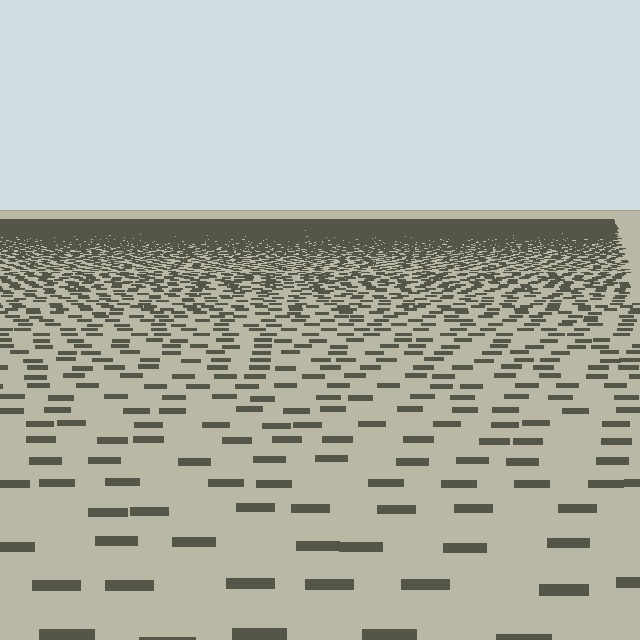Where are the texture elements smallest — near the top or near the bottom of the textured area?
Near the top.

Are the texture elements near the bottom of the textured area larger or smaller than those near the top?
Larger. Near the bottom, elements are closer to the viewer and appear at a bigger on-screen size.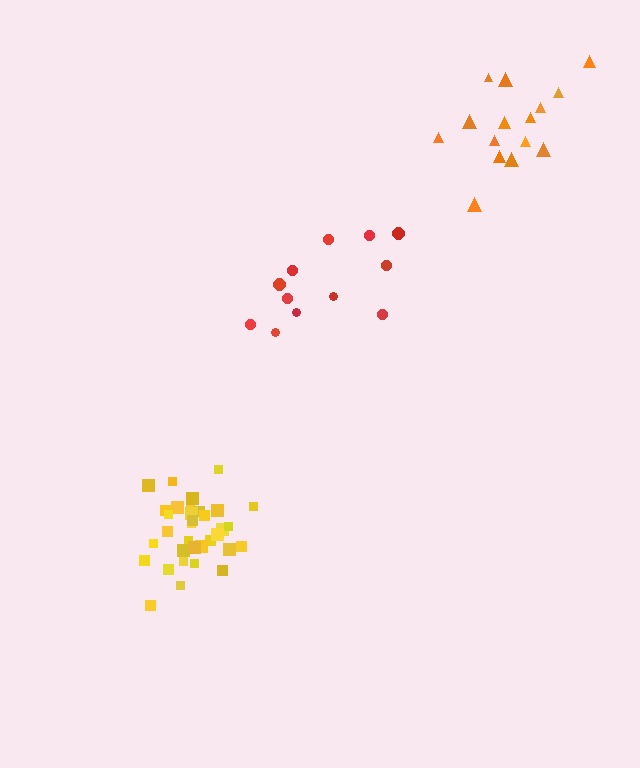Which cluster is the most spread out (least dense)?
Red.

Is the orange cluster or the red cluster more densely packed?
Orange.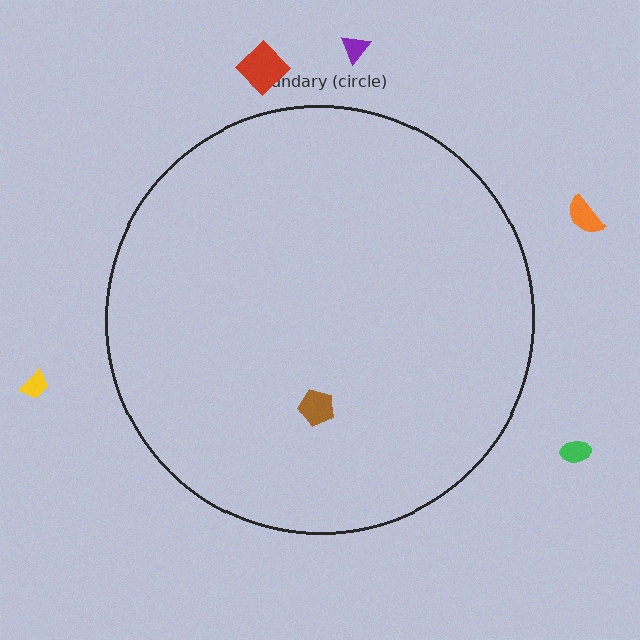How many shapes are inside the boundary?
1 inside, 5 outside.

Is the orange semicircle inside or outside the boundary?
Outside.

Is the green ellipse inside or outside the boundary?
Outside.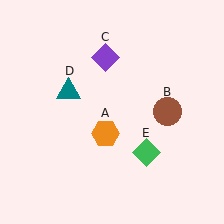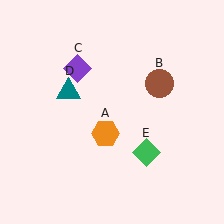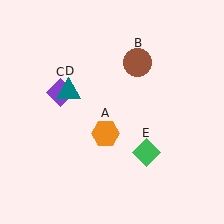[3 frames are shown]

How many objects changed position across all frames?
2 objects changed position: brown circle (object B), purple diamond (object C).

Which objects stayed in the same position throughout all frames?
Orange hexagon (object A) and teal triangle (object D) and green diamond (object E) remained stationary.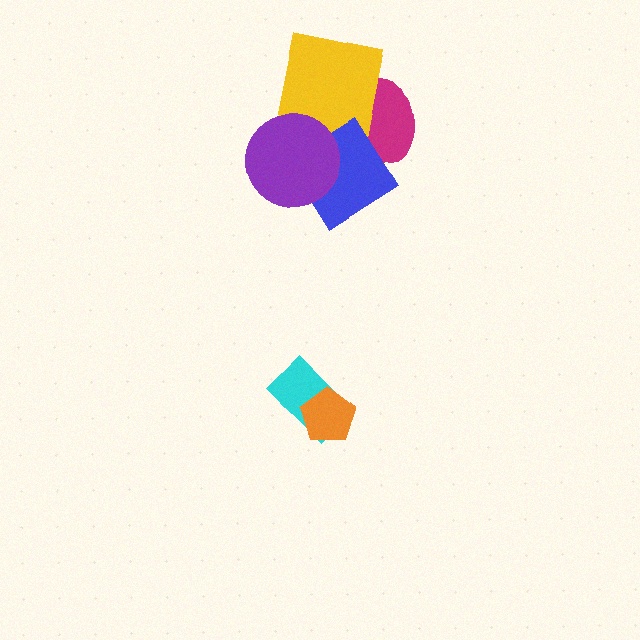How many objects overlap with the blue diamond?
3 objects overlap with the blue diamond.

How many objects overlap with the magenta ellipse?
3 objects overlap with the magenta ellipse.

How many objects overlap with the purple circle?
3 objects overlap with the purple circle.